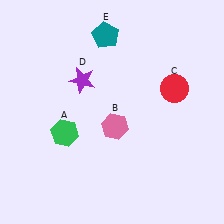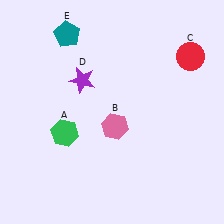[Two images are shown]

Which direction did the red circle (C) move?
The red circle (C) moved up.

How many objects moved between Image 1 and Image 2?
2 objects moved between the two images.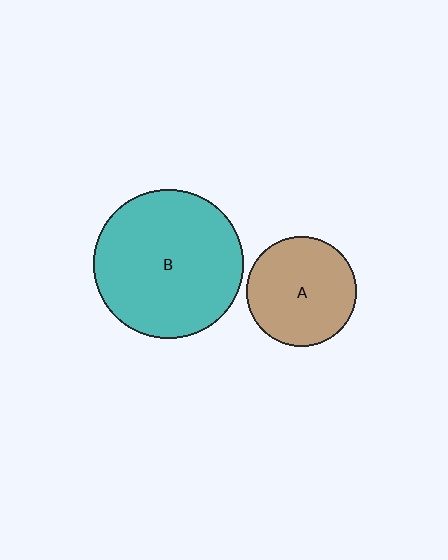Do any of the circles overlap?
No, none of the circles overlap.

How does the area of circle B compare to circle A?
Approximately 1.8 times.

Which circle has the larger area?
Circle B (teal).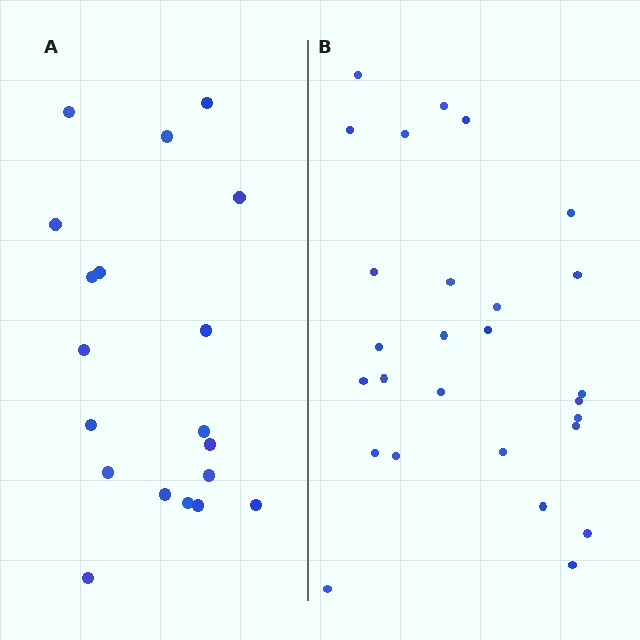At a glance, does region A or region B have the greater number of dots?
Region B (the right region) has more dots.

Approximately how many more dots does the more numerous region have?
Region B has roughly 8 or so more dots than region A.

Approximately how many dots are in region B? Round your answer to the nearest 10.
About 30 dots. (The exact count is 27, which rounds to 30.)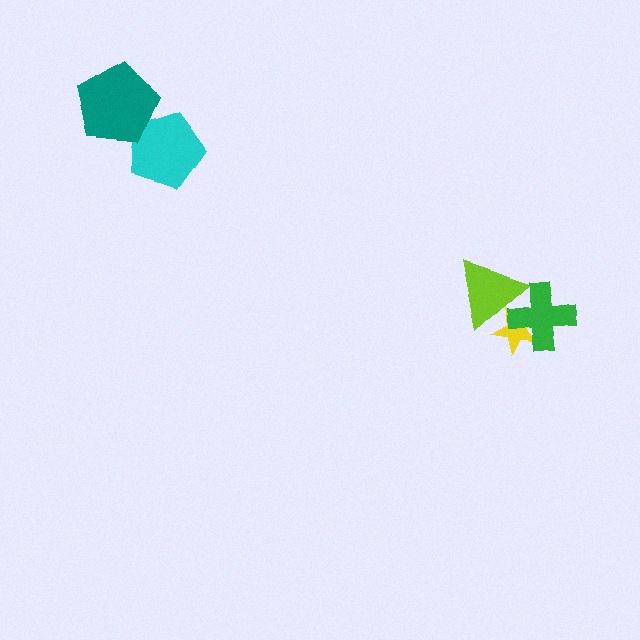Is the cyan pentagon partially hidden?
Yes, it is partially covered by another shape.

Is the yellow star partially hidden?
Yes, it is partially covered by another shape.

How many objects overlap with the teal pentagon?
1 object overlaps with the teal pentagon.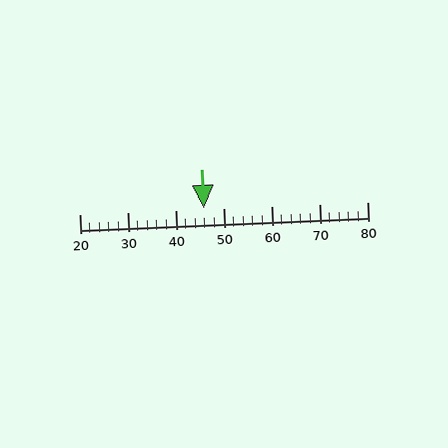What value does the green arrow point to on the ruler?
The green arrow points to approximately 46.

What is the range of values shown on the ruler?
The ruler shows values from 20 to 80.